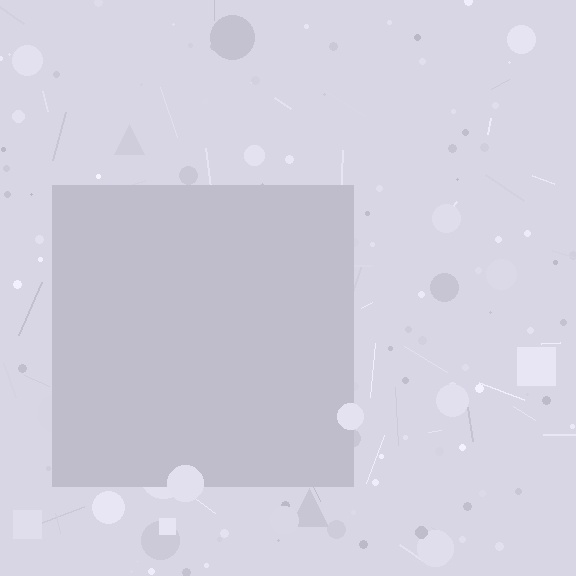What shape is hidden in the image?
A square is hidden in the image.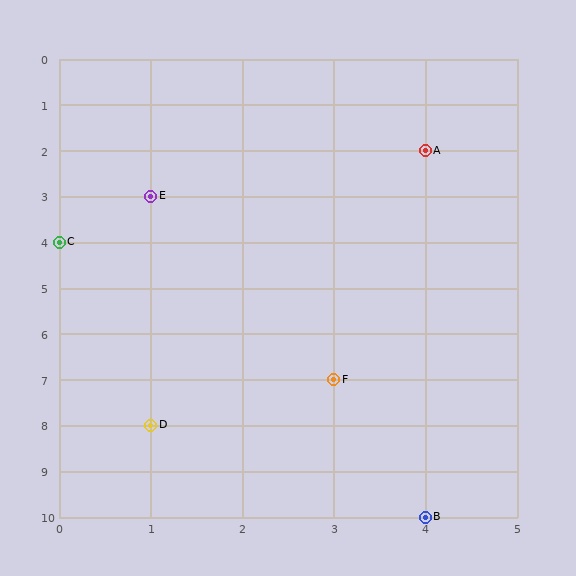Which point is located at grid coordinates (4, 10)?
Point B is at (4, 10).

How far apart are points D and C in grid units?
Points D and C are 1 column and 4 rows apart (about 4.1 grid units diagonally).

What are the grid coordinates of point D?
Point D is at grid coordinates (1, 8).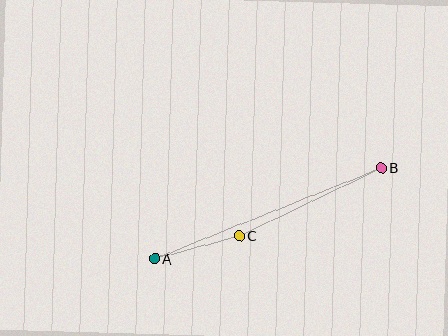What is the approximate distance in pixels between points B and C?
The distance between B and C is approximately 157 pixels.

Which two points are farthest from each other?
Points A and B are farthest from each other.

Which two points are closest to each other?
Points A and C are closest to each other.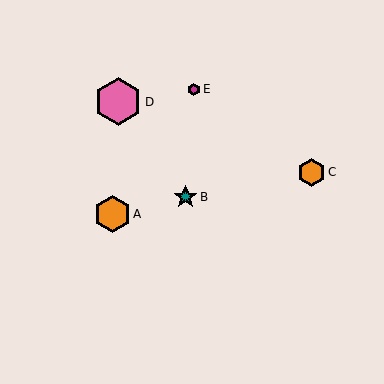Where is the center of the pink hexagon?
The center of the pink hexagon is at (118, 102).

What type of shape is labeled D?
Shape D is a pink hexagon.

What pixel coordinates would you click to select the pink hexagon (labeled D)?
Click at (118, 102) to select the pink hexagon D.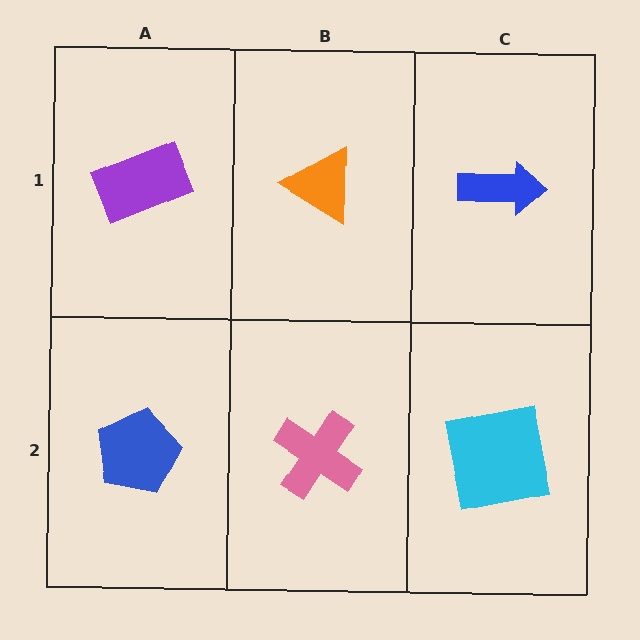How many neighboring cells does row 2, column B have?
3.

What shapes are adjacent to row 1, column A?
A blue pentagon (row 2, column A), an orange triangle (row 1, column B).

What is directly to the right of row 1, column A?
An orange triangle.